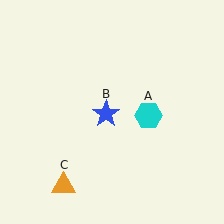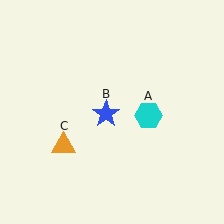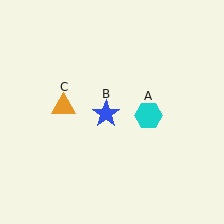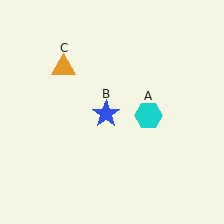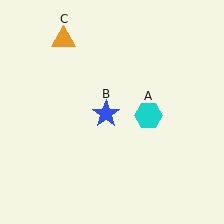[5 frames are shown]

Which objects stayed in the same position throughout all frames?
Cyan hexagon (object A) and blue star (object B) remained stationary.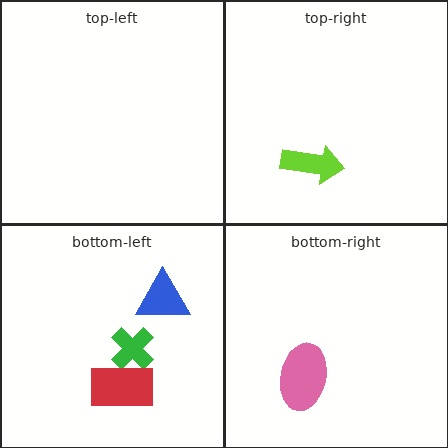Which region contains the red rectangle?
The bottom-left region.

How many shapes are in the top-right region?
1.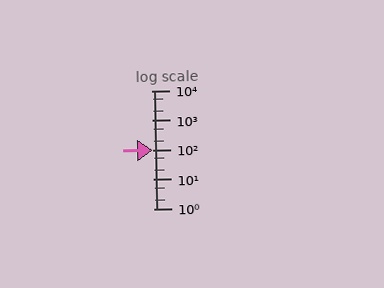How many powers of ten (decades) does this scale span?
The scale spans 4 decades, from 1 to 10000.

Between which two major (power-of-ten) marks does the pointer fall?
The pointer is between 100 and 1000.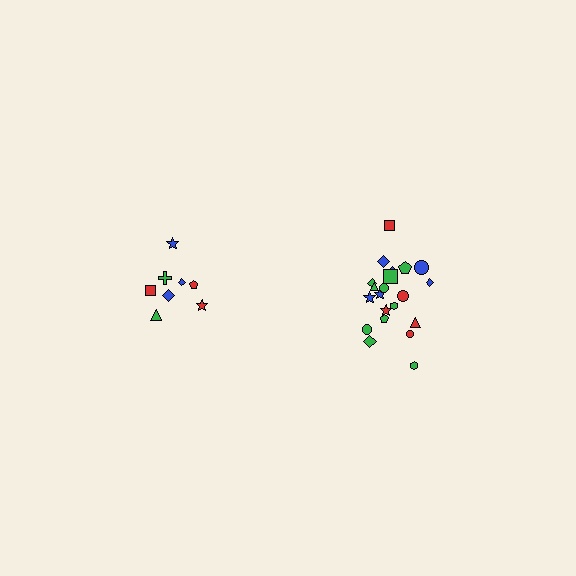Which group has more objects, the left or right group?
The right group.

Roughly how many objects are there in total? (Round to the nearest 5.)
Roughly 30 objects in total.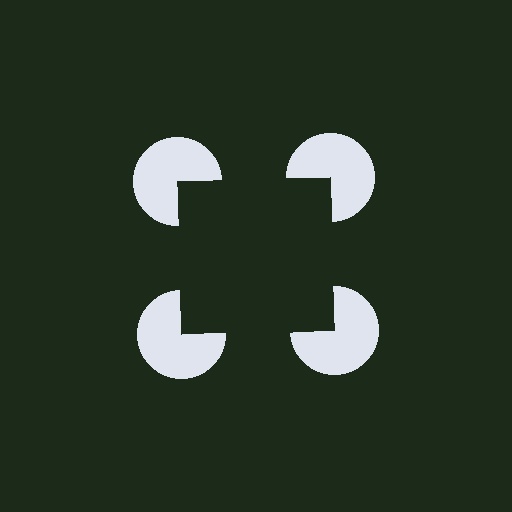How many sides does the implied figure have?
4 sides.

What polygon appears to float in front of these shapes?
An illusory square — its edges are inferred from the aligned wedge cuts in the pac-man discs, not physically drawn.